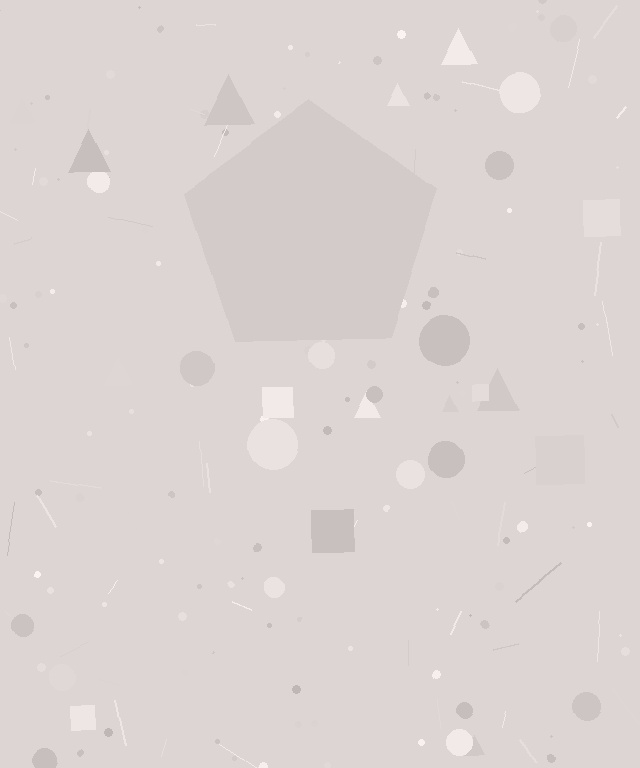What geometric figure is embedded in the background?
A pentagon is embedded in the background.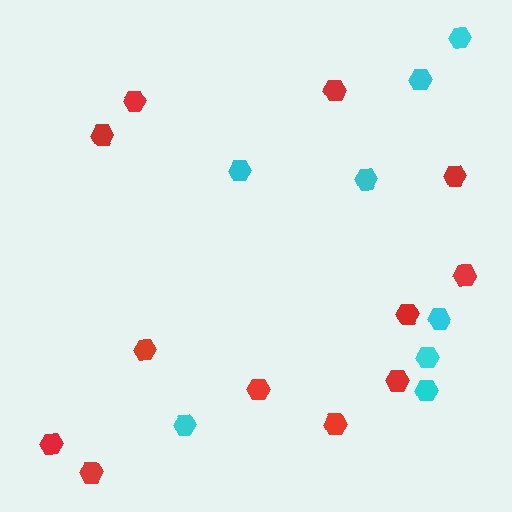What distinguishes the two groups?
There are 2 groups: one group of red hexagons (12) and one group of cyan hexagons (8).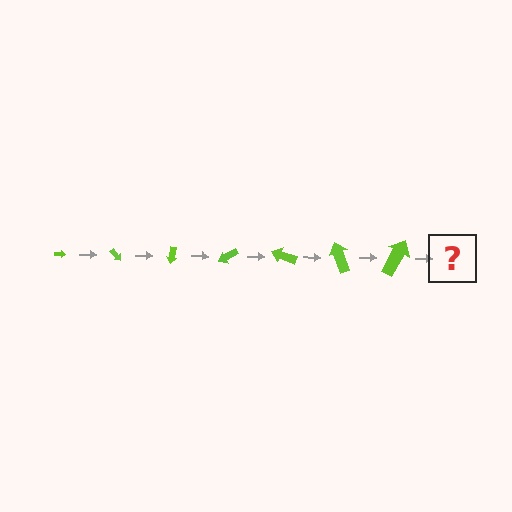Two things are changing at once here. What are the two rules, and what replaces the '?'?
The two rules are that the arrow grows larger each step and it rotates 50 degrees each step. The '?' should be an arrow, larger than the previous one and rotated 350 degrees from the start.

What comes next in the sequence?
The next element should be an arrow, larger than the previous one and rotated 350 degrees from the start.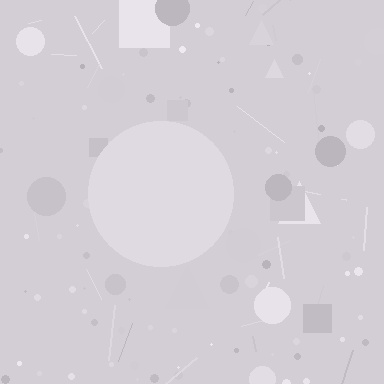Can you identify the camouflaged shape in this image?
The camouflaged shape is a circle.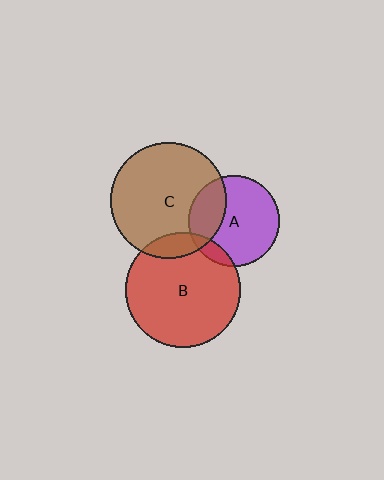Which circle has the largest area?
Circle C (brown).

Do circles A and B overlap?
Yes.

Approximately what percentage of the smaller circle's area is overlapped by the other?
Approximately 10%.